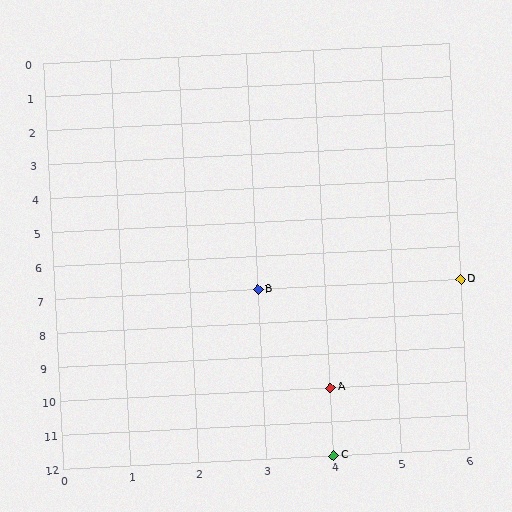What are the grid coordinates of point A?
Point A is at grid coordinates (4, 10).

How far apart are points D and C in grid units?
Points D and C are 2 columns and 5 rows apart (about 5.4 grid units diagonally).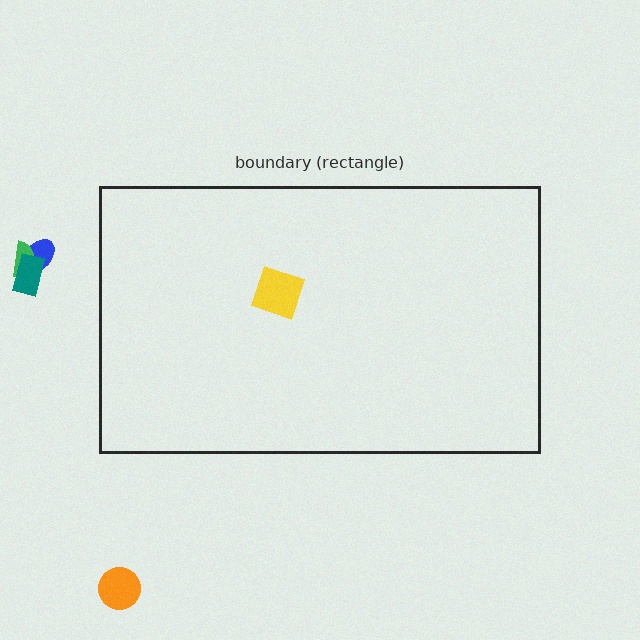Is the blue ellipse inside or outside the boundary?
Outside.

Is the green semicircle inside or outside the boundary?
Outside.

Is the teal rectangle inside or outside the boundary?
Outside.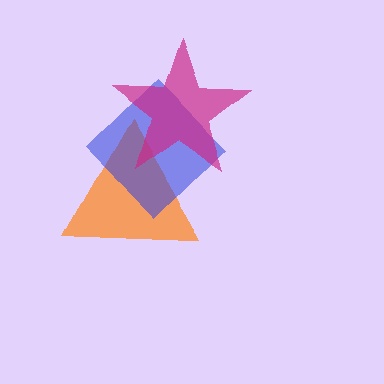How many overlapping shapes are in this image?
There are 3 overlapping shapes in the image.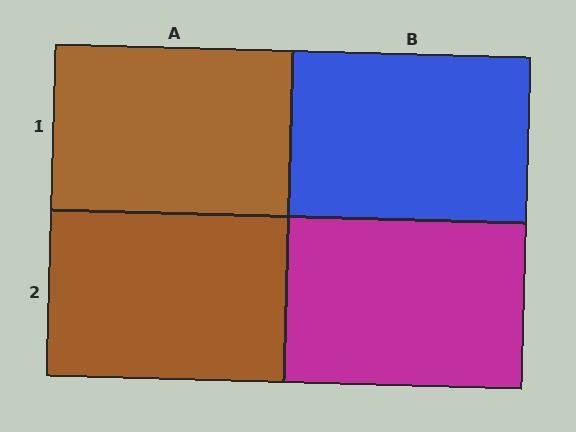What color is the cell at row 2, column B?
Magenta.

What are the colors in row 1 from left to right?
Brown, blue.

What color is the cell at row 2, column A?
Brown.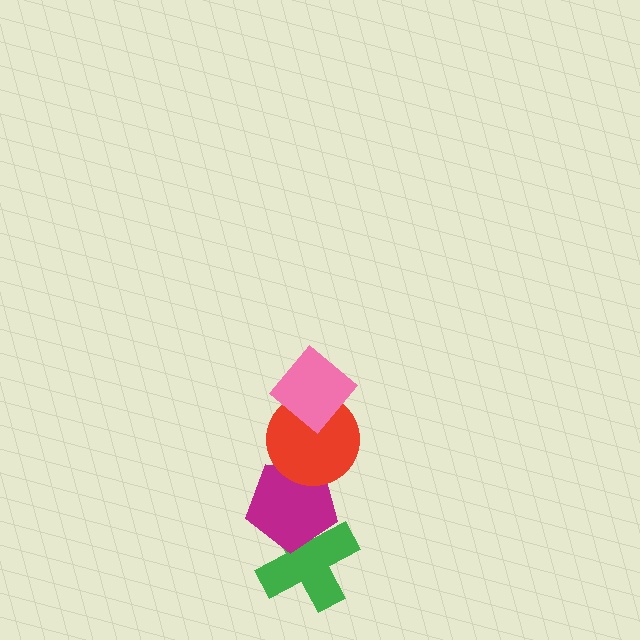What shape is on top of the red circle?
The pink diamond is on top of the red circle.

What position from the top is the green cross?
The green cross is 4th from the top.